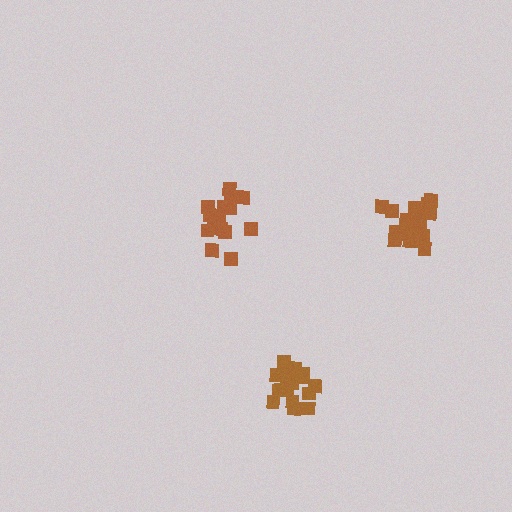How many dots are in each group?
Group 1: 18 dots, Group 2: 21 dots, Group 3: 15 dots (54 total).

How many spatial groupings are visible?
There are 3 spatial groupings.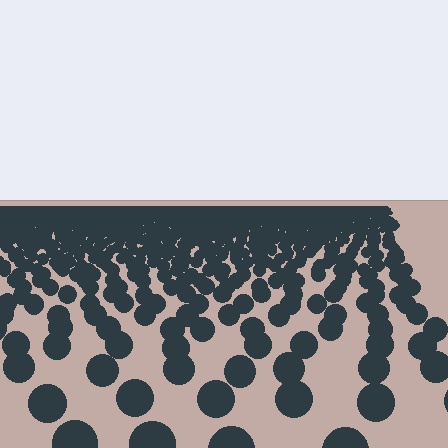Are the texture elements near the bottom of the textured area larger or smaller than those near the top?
Larger. Near the bottom, elements are closer to the viewer and appear at a bigger on-screen size.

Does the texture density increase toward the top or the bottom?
Density increases toward the top.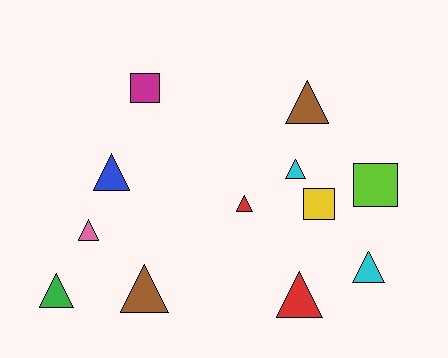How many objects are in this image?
There are 12 objects.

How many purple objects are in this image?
There are no purple objects.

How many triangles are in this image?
There are 9 triangles.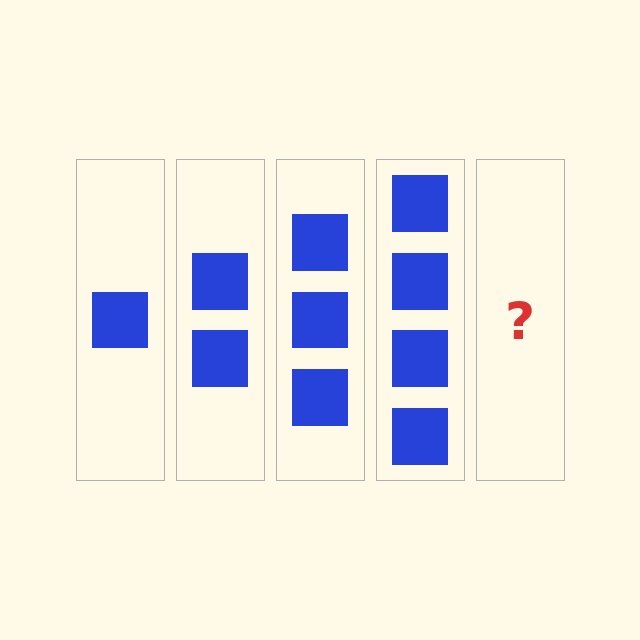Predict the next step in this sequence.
The next step is 5 squares.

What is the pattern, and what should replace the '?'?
The pattern is that each step adds one more square. The '?' should be 5 squares.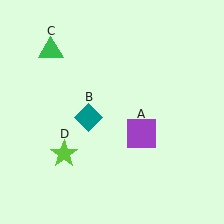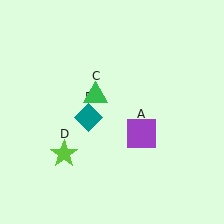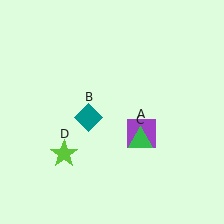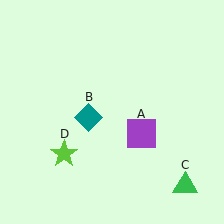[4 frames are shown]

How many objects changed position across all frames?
1 object changed position: green triangle (object C).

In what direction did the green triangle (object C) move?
The green triangle (object C) moved down and to the right.